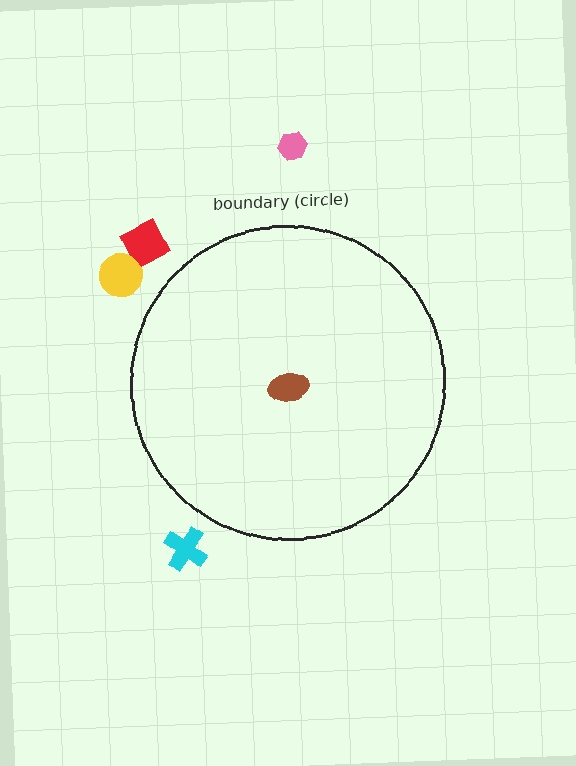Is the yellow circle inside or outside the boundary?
Outside.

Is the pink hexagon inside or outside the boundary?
Outside.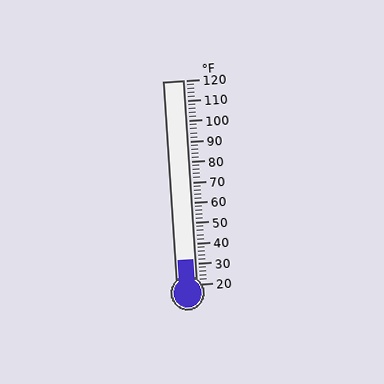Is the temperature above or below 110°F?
The temperature is below 110°F.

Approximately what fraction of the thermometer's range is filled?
The thermometer is filled to approximately 10% of its range.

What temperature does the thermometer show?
The thermometer shows approximately 32°F.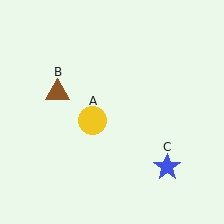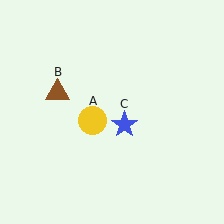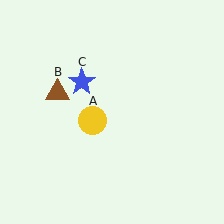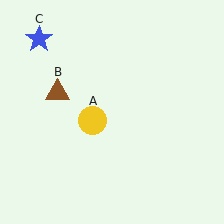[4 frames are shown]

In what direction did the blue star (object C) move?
The blue star (object C) moved up and to the left.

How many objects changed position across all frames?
1 object changed position: blue star (object C).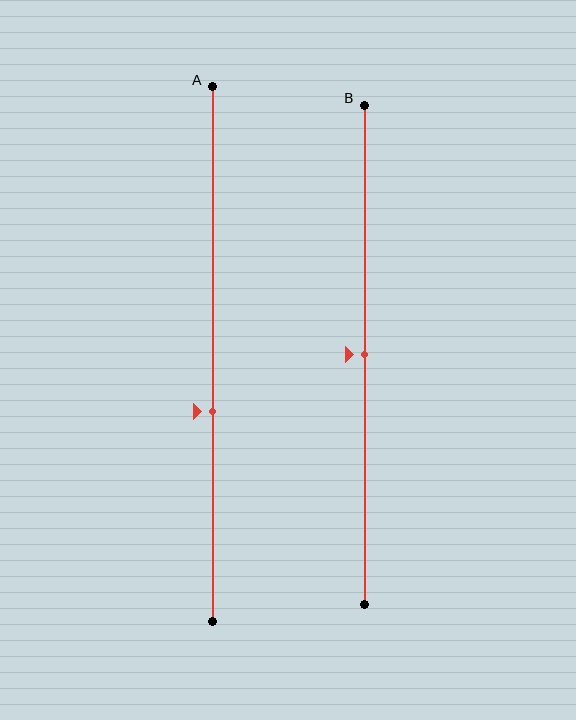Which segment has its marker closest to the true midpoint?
Segment B has its marker closest to the true midpoint.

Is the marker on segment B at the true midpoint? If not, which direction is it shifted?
Yes, the marker on segment B is at the true midpoint.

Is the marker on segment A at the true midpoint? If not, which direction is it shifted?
No, the marker on segment A is shifted downward by about 11% of the segment length.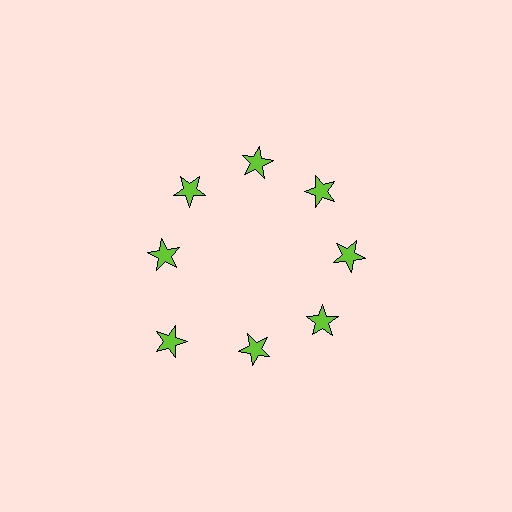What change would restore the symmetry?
The symmetry would be restored by moving it inward, back onto the ring so that all 8 stars sit at equal angles and equal distance from the center.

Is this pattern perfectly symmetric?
No. The 8 lime stars are arranged in a ring, but one element near the 8 o'clock position is pushed outward from the center, breaking the 8-fold rotational symmetry.